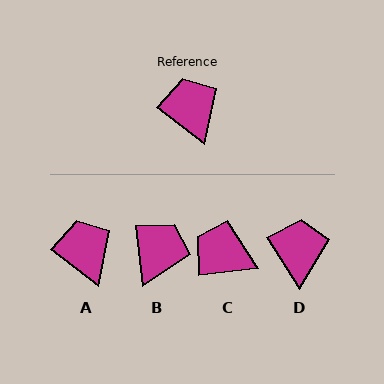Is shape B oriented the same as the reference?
No, it is off by about 46 degrees.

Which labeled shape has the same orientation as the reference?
A.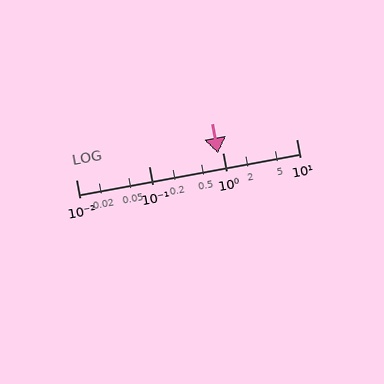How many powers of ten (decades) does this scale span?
The scale spans 3 decades, from 0.01 to 10.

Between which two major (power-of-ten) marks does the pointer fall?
The pointer is between 0.1 and 1.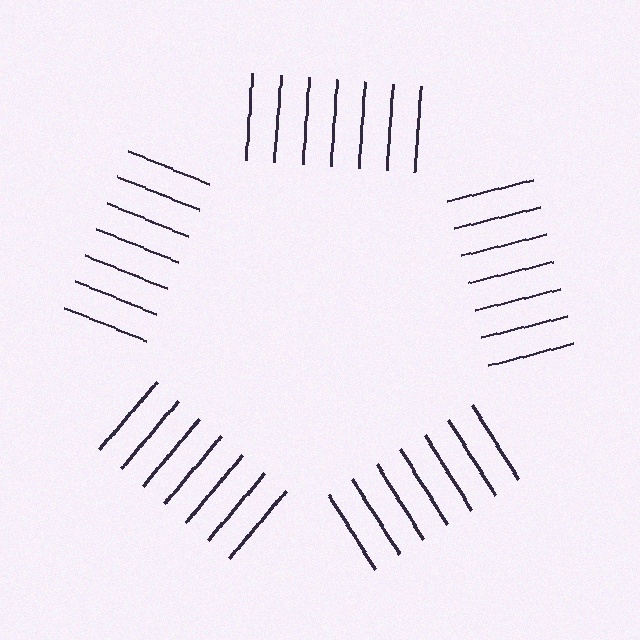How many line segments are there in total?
35 — 7 along each of the 5 edges.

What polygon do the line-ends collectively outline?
An illusory pentagon — the line segments terminate on its edges but no continuous stroke is drawn.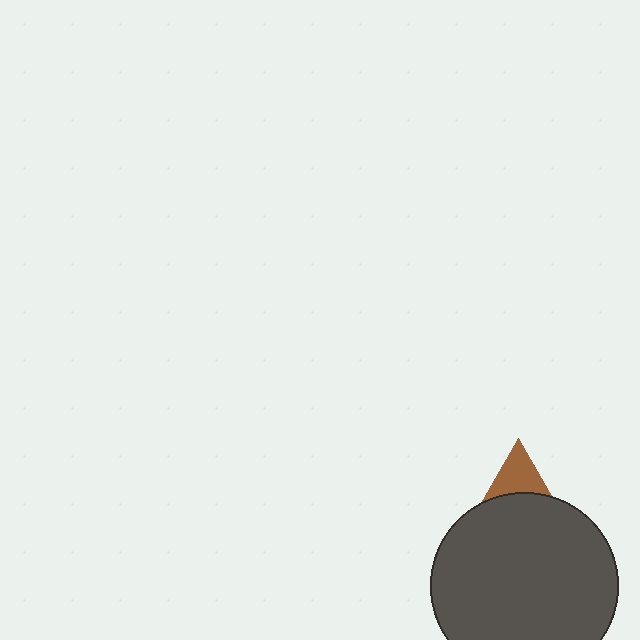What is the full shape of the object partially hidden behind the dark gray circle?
The partially hidden object is a brown triangle.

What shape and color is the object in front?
The object in front is a dark gray circle.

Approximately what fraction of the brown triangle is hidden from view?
Roughly 52% of the brown triangle is hidden behind the dark gray circle.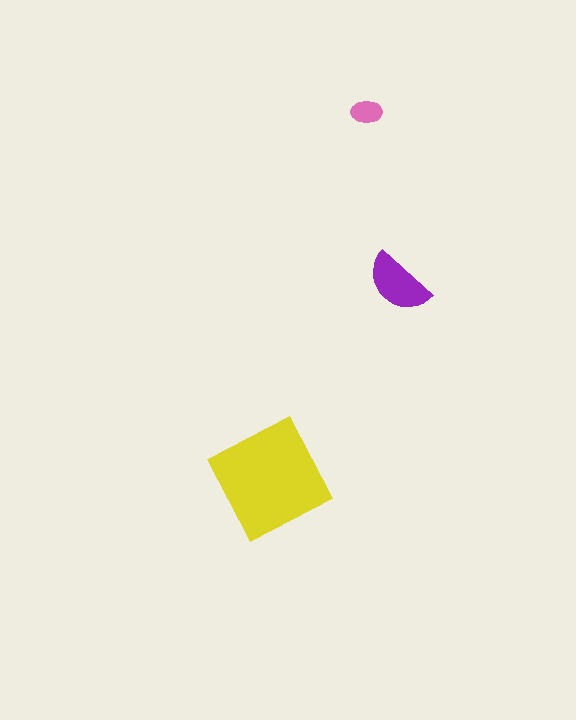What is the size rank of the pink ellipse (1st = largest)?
3rd.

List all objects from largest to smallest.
The yellow square, the purple semicircle, the pink ellipse.